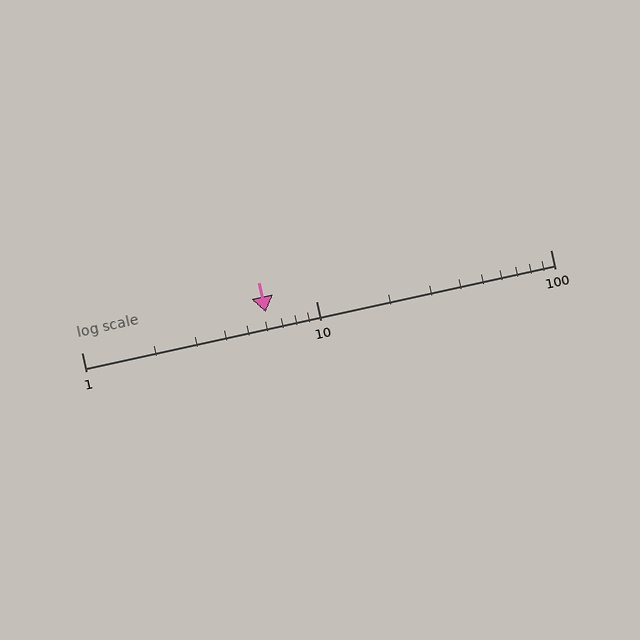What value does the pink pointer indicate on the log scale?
The pointer indicates approximately 6.1.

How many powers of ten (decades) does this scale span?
The scale spans 2 decades, from 1 to 100.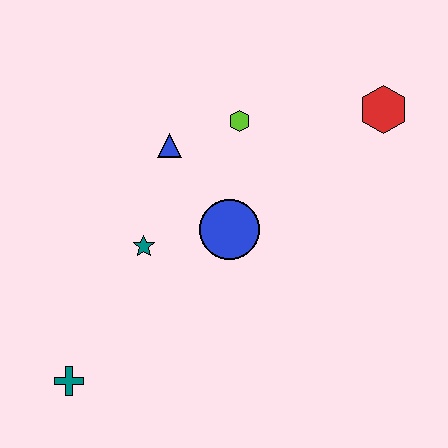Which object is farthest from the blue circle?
The teal cross is farthest from the blue circle.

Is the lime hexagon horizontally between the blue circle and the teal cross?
No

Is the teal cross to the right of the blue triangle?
No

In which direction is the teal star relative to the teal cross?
The teal star is above the teal cross.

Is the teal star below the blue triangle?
Yes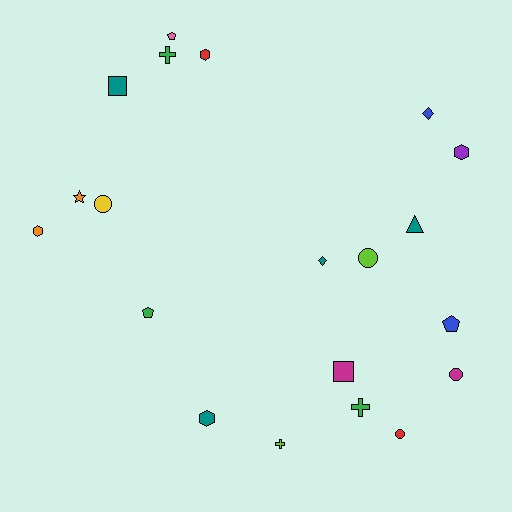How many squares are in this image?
There are 2 squares.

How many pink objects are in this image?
There is 1 pink object.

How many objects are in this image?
There are 20 objects.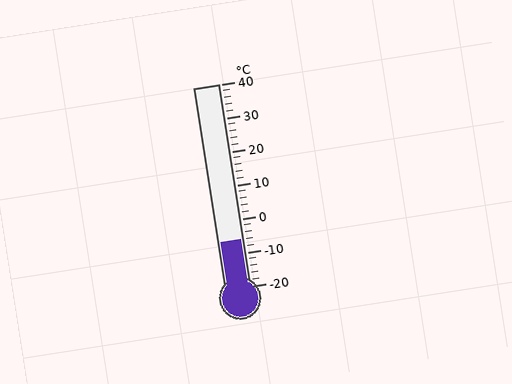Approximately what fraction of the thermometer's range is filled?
The thermometer is filled to approximately 25% of its range.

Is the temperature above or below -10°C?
The temperature is above -10°C.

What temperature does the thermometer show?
The thermometer shows approximately -6°C.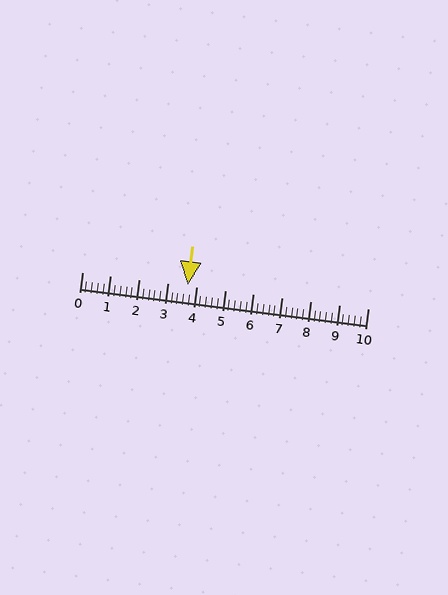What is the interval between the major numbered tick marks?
The major tick marks are spaced 1 units apart.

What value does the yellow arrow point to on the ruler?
The yellow arrow points to approximately 3.7.